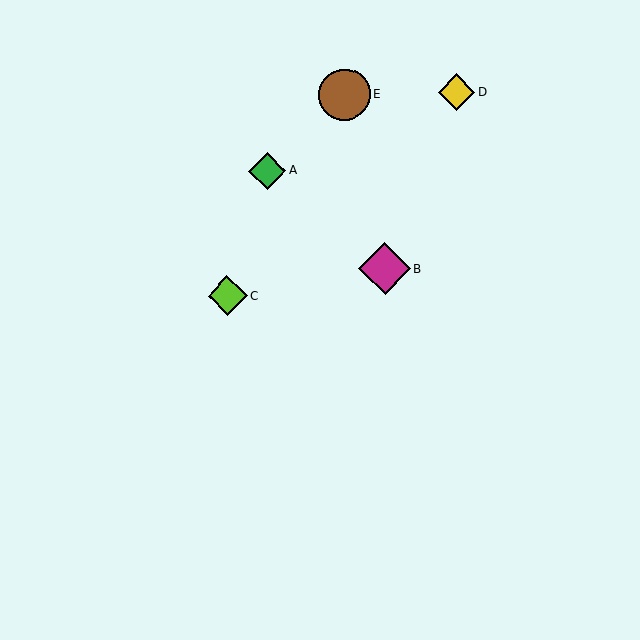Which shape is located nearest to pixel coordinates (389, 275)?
The magenta diamond (labeled B) at (385, 269) is nearest to that location.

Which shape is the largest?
The brown circle (labeled E) is the largest.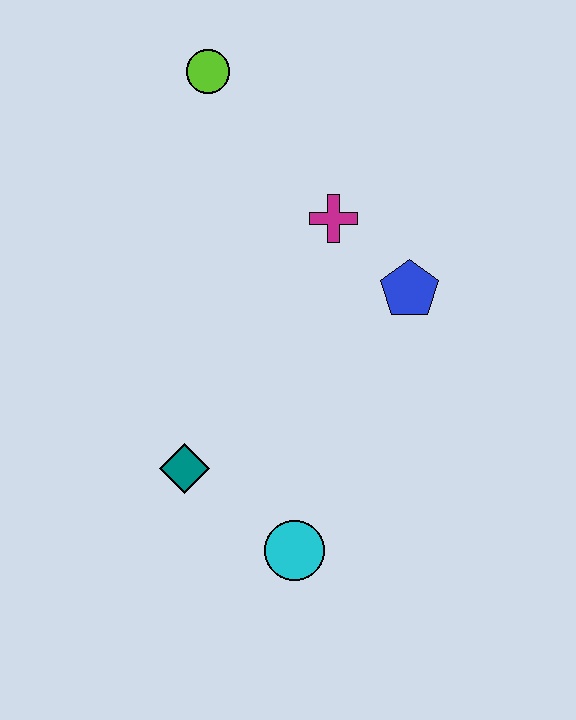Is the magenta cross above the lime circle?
No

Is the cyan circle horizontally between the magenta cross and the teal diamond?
Yes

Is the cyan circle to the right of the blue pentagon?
No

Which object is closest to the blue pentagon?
The magenta cross is closest to the blue pentagon.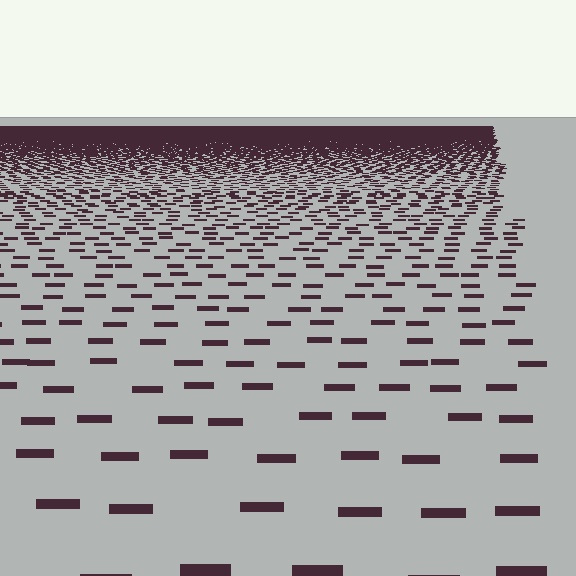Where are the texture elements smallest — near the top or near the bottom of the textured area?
Near the top.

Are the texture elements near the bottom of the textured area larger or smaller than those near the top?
Larger. Near the bottom, elements are closer to the viewer and appear at a bigger on-screen size.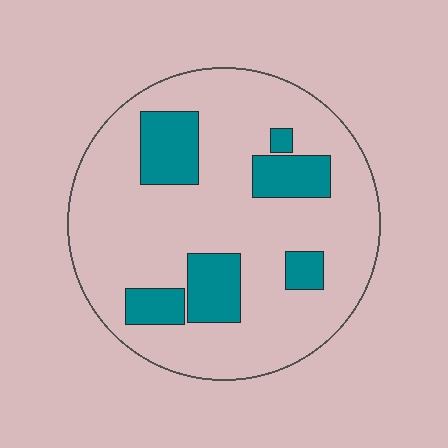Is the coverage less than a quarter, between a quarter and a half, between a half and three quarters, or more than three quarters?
Less than a quarter.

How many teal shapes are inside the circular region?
6.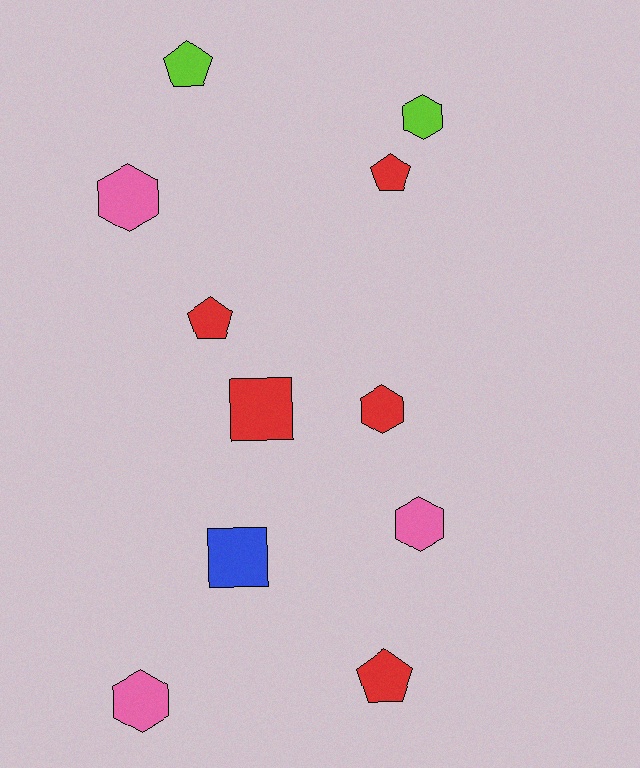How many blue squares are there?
There is 1 blue square.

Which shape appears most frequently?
Hexagon, with 5 objects.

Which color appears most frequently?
Red, with 5 objects.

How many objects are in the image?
There are 11 objects.